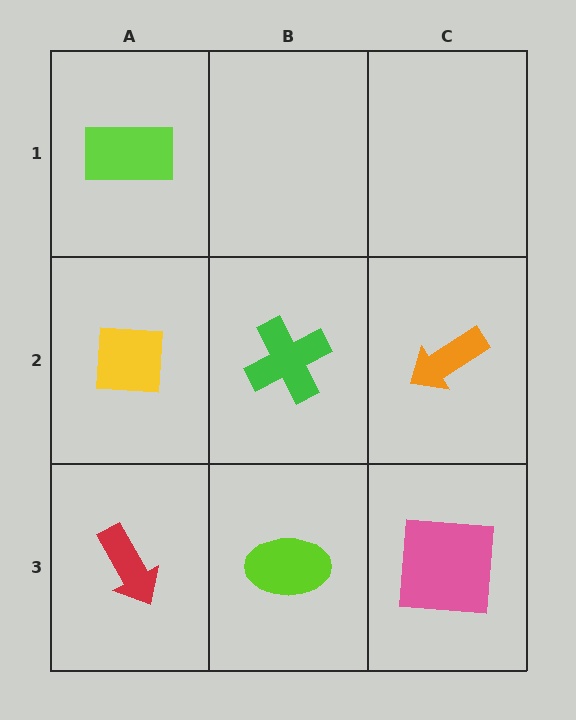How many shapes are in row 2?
3 shapes.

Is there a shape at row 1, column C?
No, that cell is empty.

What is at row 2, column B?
A green cross.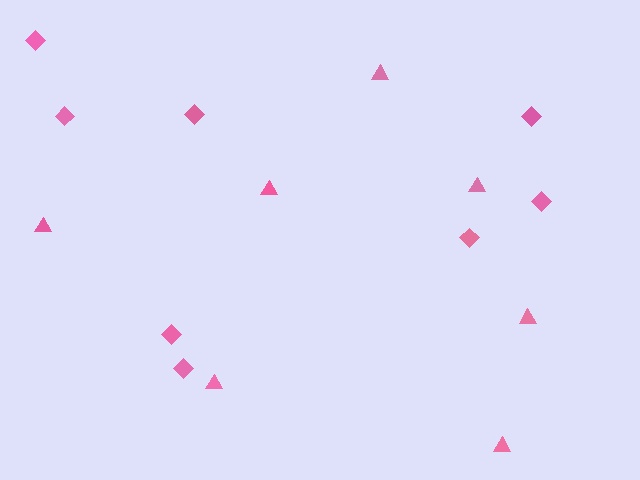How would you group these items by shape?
There are 2 groups: one group of triangles (7) and one group of diamonds (8).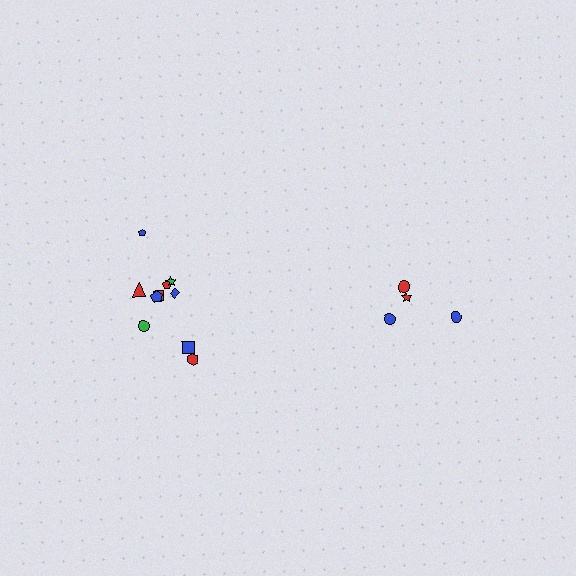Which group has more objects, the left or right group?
The left group.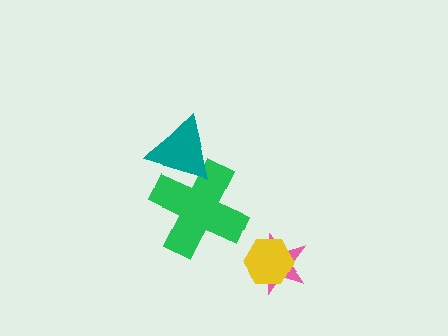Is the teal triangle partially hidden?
No, no other shape covers it.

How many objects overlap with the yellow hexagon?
1 object overlaps with the yellow hexagon.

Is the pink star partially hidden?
Yes, it is partially covered by another shape.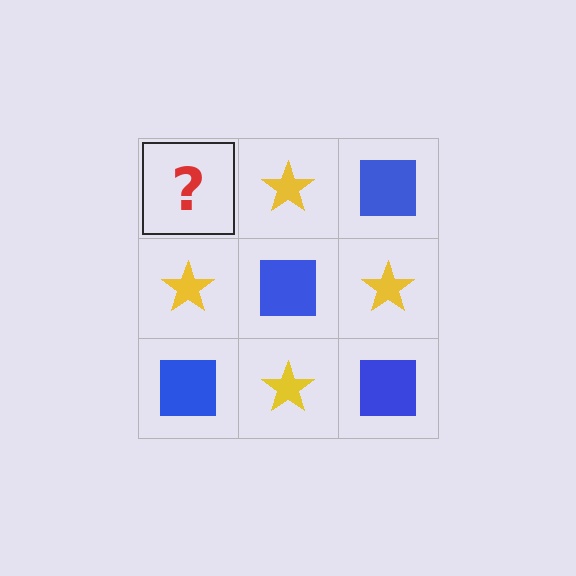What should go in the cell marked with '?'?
The missing cell should contain a blue square.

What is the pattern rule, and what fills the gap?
The rule is that it alternates blue square and yellow star in a checkerboard pattern. The gap should be filled with a blue square.